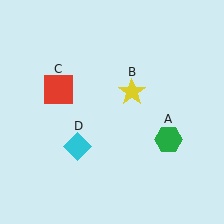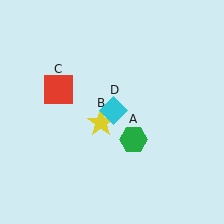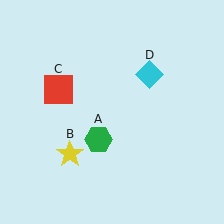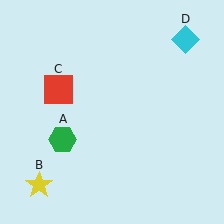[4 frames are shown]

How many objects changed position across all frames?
3 objects changed position: green hexagon (object A), yellow star (object B), cyan diamond (object D).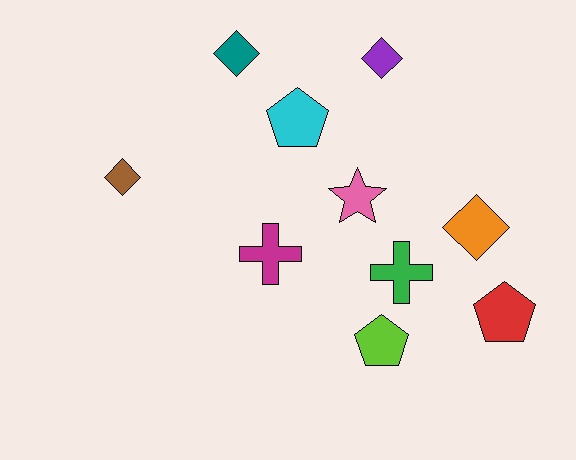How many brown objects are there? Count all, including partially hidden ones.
There is 1 brown object.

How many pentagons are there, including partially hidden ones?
There are 3 pentagons.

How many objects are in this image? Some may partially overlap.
There are 10 objects.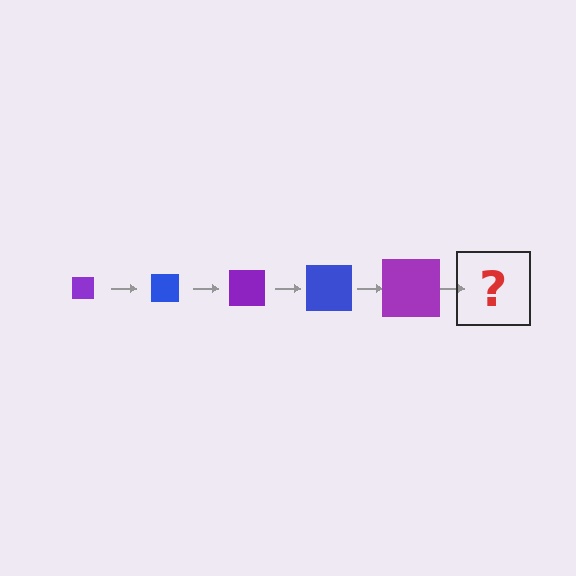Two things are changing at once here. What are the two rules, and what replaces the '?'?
The two rules are that the square grows larger each step and the color cycles through purple and blue. The '?' should be a blue square, larger than the previous one.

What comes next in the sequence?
The next element should be a blue square, larger than the previous one.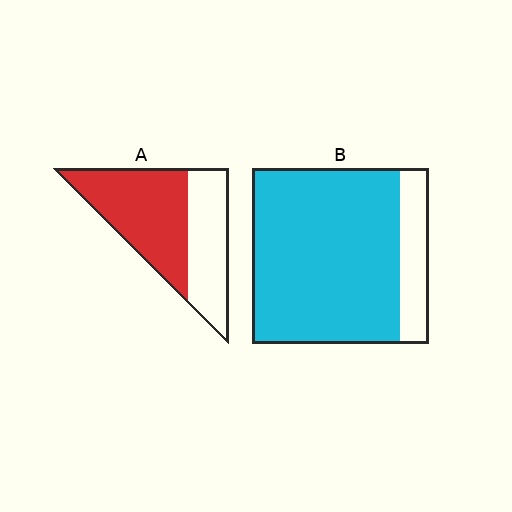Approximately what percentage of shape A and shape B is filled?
A is approximately 60% and B is approximately 85%.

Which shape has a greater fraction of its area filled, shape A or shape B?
Shape B.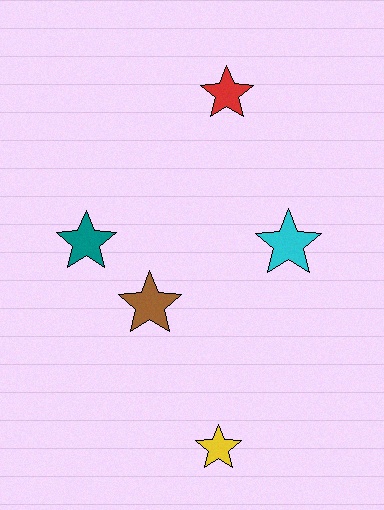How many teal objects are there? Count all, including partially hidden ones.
There is 1 teal object.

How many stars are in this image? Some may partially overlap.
There are 5 stars.